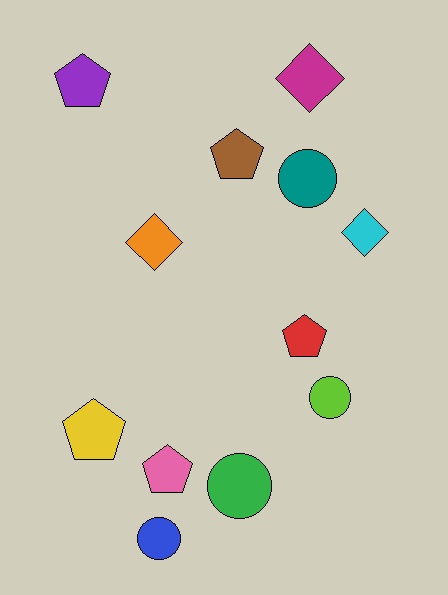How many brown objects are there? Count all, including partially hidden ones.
There is 1 brown object.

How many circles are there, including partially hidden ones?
There are 4 circles.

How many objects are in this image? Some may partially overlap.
There are 12 objects.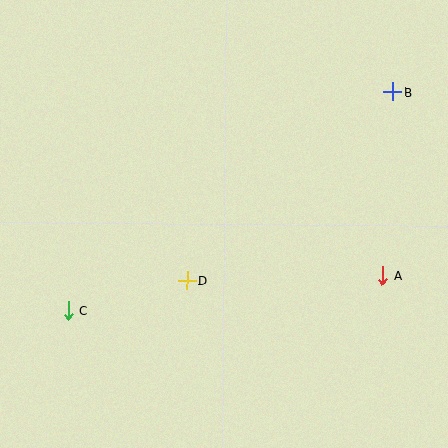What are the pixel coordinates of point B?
Point B is at (393, 92).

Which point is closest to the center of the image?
Point D at (187, 280) is closest to the center.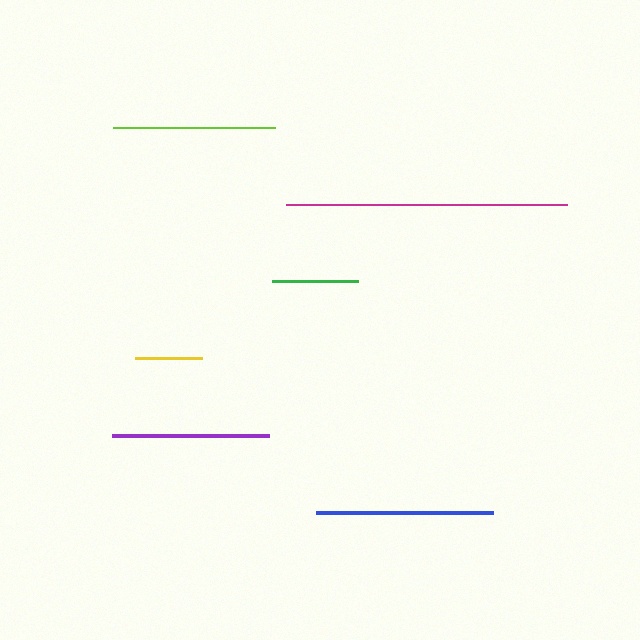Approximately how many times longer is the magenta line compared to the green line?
The magenta line is approximately 3.3 times the length of the green line.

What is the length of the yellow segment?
The yellow segment is approximately 67 pixels long.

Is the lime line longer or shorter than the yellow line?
The lime line is longer than the yellow line.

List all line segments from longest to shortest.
From longest to shortest: magenta, blue, lime, purple, green, yellow.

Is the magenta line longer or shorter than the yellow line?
The magenta line is longer than the yellow line.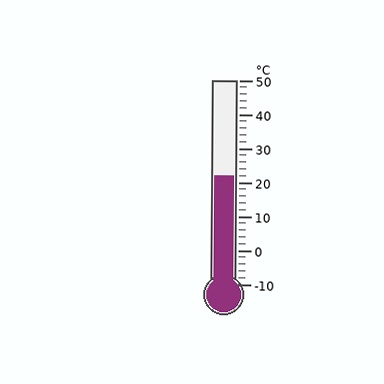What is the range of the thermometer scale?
The thermometer scale ranges from -10°C to 50°C.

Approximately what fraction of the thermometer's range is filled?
The thermometer is filled to approximately 55% of its range.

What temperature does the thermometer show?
The thermometer shows approximately 22°C.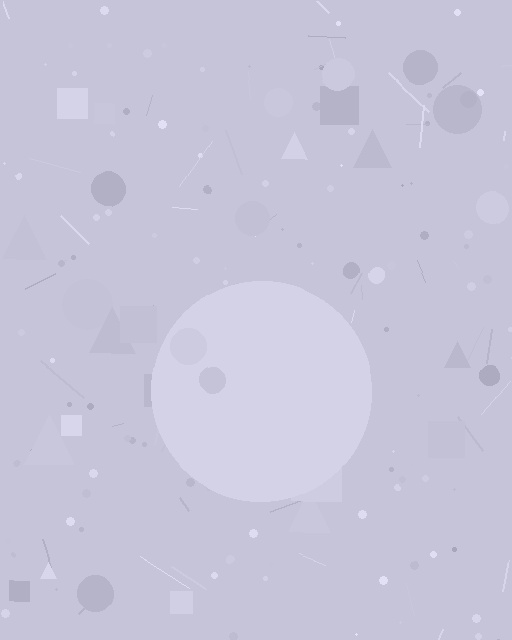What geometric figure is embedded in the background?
A circle is embedded in the background.